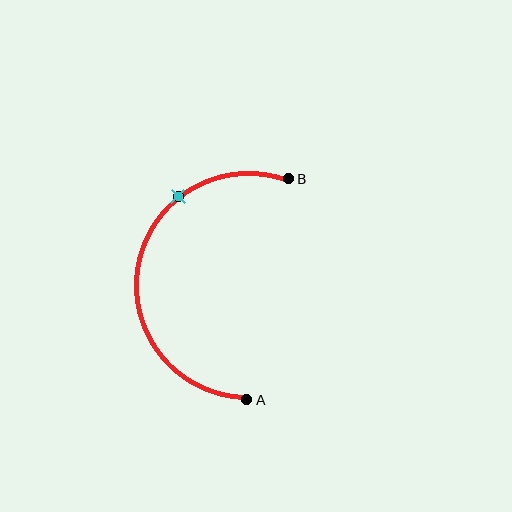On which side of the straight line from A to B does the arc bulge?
The arc bulges to the left of the straight line connecting A and B.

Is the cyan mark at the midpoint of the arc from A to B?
No. The cyan mark lies on the arc but is closer to endpoint B. The arc midpoint would be at the point on the curve equidistant along the arc from both A and B.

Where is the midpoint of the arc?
The arc midpoint is the point on the curve farthest from the straight line joining A and B. It sits to the left of that line.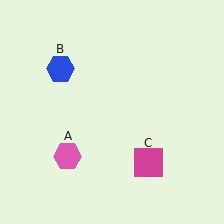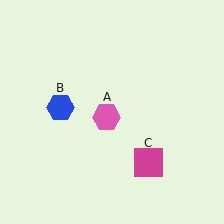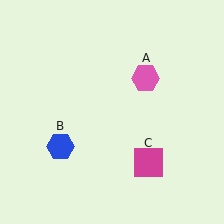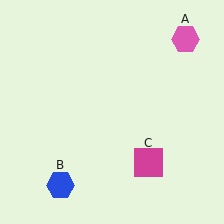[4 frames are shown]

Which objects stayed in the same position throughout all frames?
Magenta square (object C) remained stationary.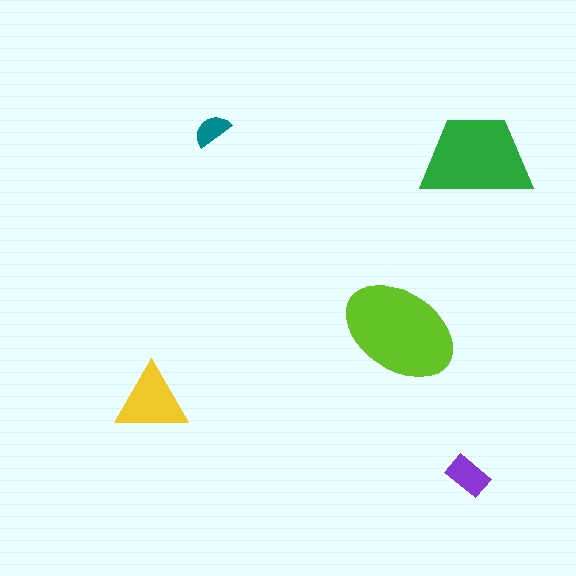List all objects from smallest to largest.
The teal semicircle, the purple rectangle, the yellow triangle, the green trapezoid, the lime ellipse.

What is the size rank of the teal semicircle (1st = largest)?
5th.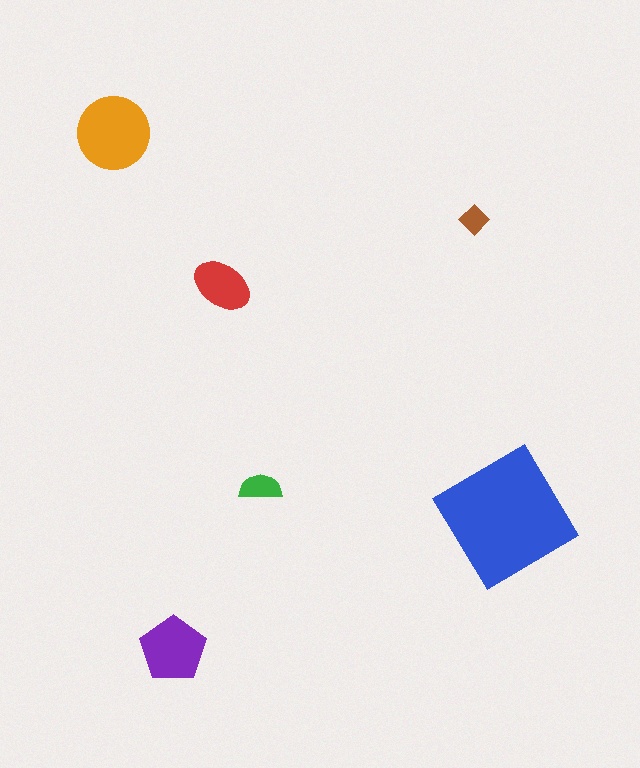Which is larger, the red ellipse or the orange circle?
The orange circle.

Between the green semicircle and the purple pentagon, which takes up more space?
The purple pentagon.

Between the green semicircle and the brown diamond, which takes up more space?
The green semicircle.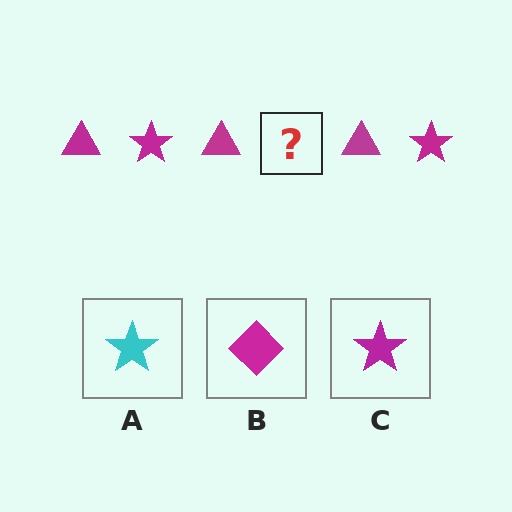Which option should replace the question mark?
Option C.